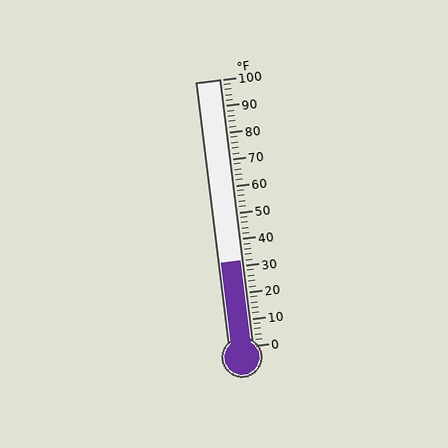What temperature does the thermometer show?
The thermometer shows approximately 32°F.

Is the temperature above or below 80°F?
The temperature is below 80°F.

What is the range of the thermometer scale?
The thermometer scale ranges from 0°F to 100°F.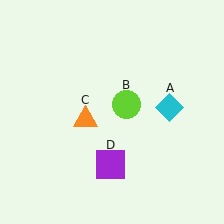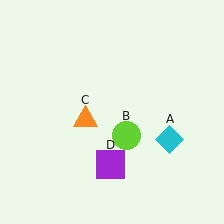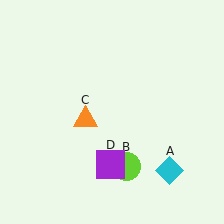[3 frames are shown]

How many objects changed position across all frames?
2 objects changed position: cyan diamond (object A), lime circle (object B).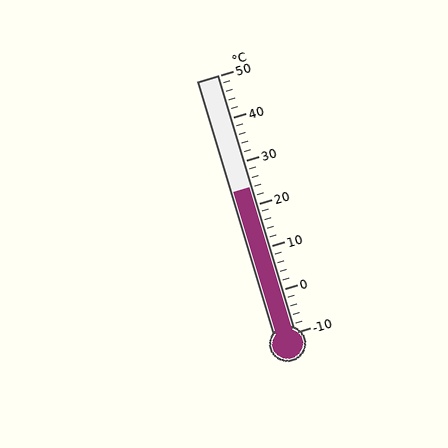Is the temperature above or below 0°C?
The temperature is above 0°C.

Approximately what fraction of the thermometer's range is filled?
The thermometer is filled to approximately 55% of its range.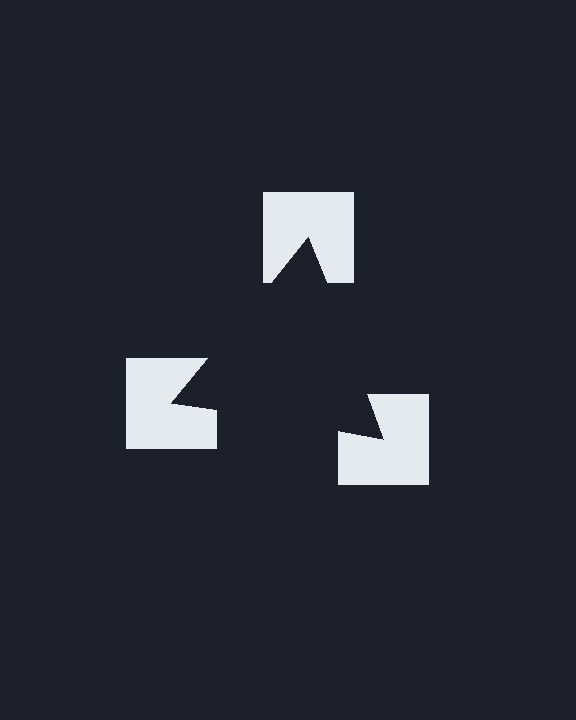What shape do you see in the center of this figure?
An illusory triangle — its edges are inferred from the aligned wedge cuts in the notched squares, not physically drawn.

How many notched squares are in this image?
There are 3 — one at each vertex of the illusory triangle.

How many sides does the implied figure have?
3 sides.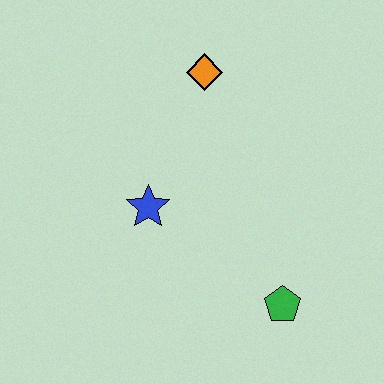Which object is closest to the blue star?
The orange diamond is closest to the blue star.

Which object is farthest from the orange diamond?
The green pentagon is farthest from the orange diamond.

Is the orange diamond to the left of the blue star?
No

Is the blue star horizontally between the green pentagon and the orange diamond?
No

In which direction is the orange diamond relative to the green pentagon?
The orange diamond is above the green pentagon.